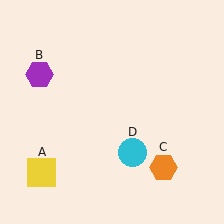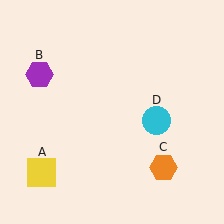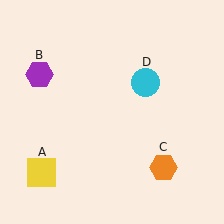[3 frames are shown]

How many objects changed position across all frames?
1 object changed position: cyan circle (object D).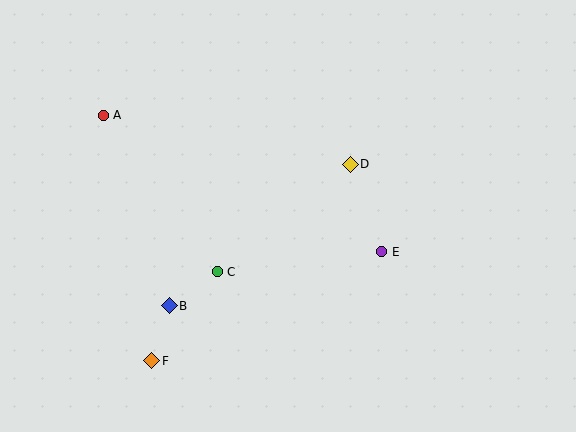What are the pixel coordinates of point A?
Point A is at (103, 115).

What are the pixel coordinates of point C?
Point C is at (217, 272).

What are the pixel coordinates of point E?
Point E is at (382, 252).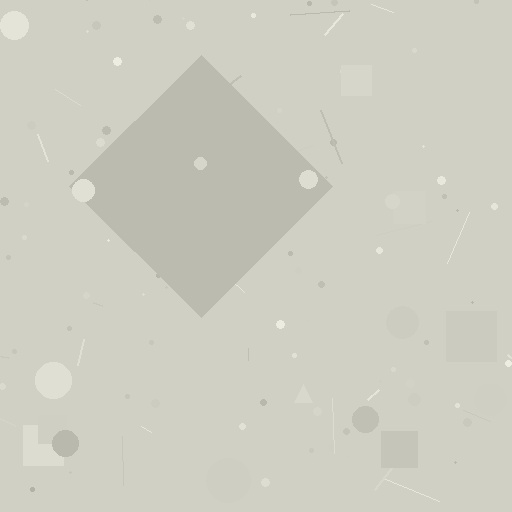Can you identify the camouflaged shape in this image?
The camouflaged shape is a diamond.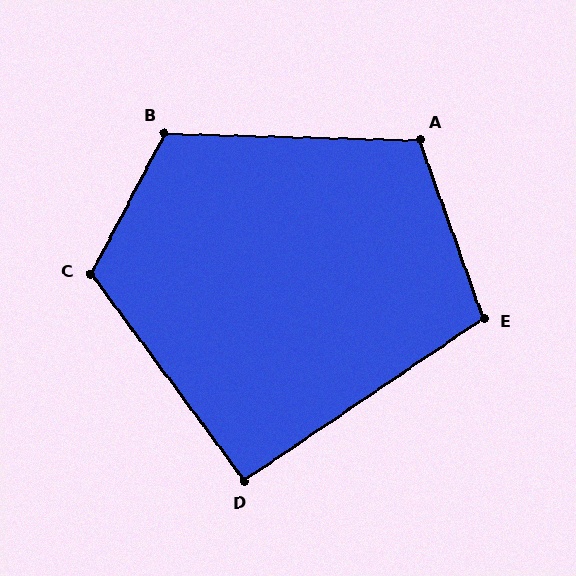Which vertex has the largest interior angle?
B, at approximately 116 degrees.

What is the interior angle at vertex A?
Approximately 111 degrees (obtuse).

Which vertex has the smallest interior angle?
D, at approximately 92 degrees.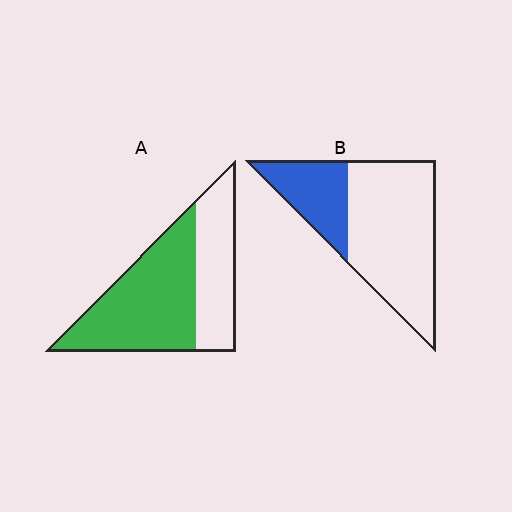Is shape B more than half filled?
No.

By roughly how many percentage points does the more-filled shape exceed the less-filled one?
By roughly 35 percentage points (A over B).